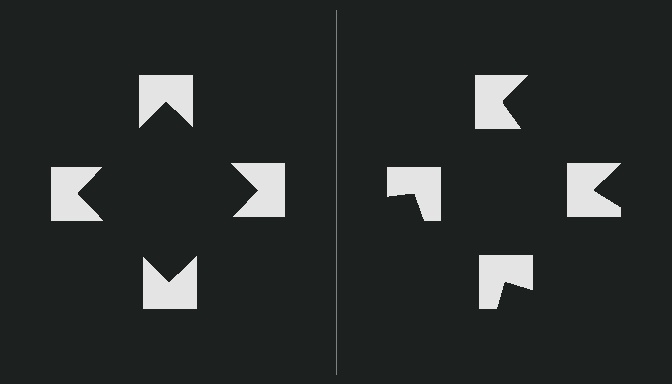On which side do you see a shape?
An illusory square appears on the left side. On the right side the wedge cuts are rotated, so no coherent shape forms.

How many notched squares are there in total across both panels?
8 — 4 on each side.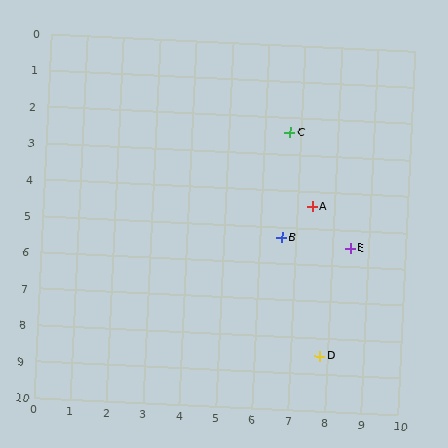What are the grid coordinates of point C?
Point C is at approximately (6.7, 2.4).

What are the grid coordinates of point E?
Point E is at approximately (8.5, 5.5).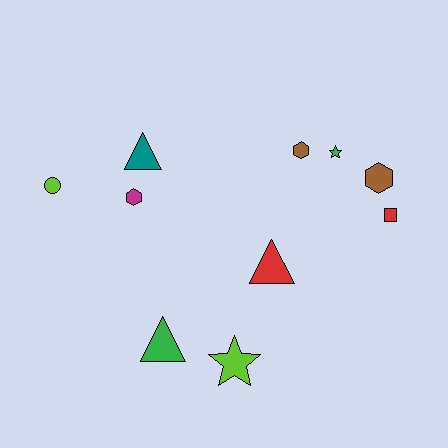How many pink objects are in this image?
There are no pink objects.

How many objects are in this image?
There are 10 objects.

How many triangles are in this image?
There are 3 triangles.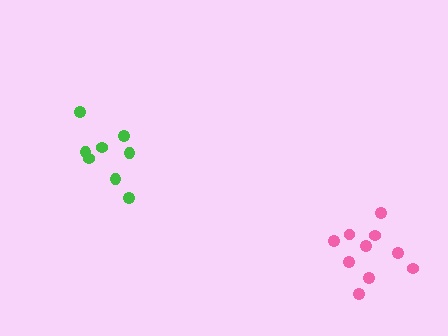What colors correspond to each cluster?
The clusters are colored: pink, green.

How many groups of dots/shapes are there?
There are 2 groups.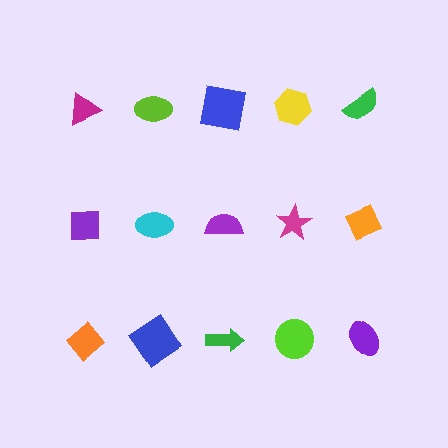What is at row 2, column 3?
A purple semicircle.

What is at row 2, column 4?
A magenta star.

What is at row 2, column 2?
A cyan ellipse.